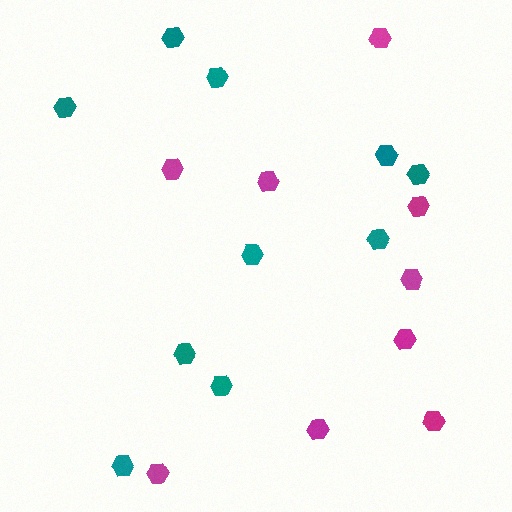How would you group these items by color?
There are 2 groups: one group of teal hexagons (10) and one group of magenta hexagons (9).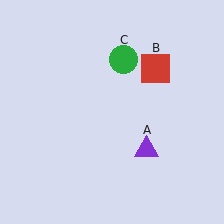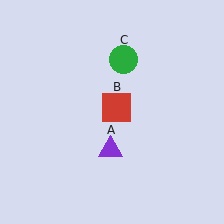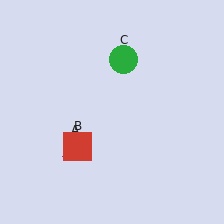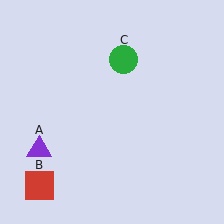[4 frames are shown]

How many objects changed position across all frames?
2 objects changed position: purple triangle (object A), red square (object B).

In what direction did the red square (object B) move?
The red square (object B) moved down and to the left.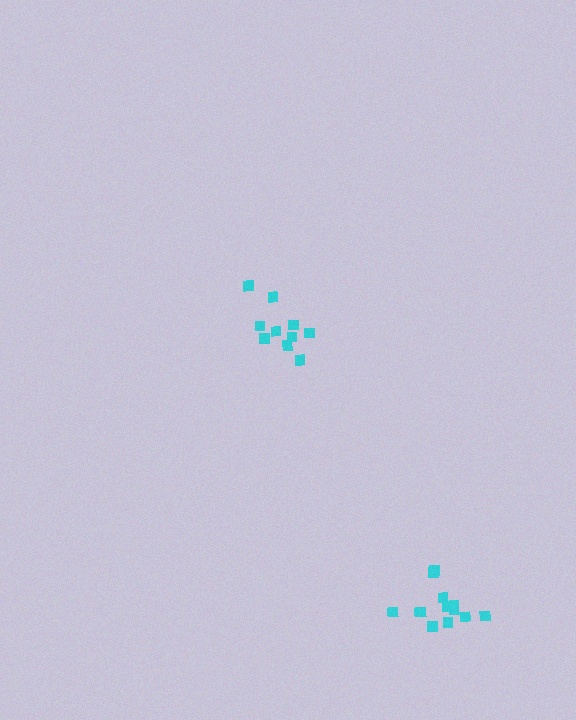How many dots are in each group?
Group 1: 10 dots, Group 2: 13 dots (23 total).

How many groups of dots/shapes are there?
There are 2 groups.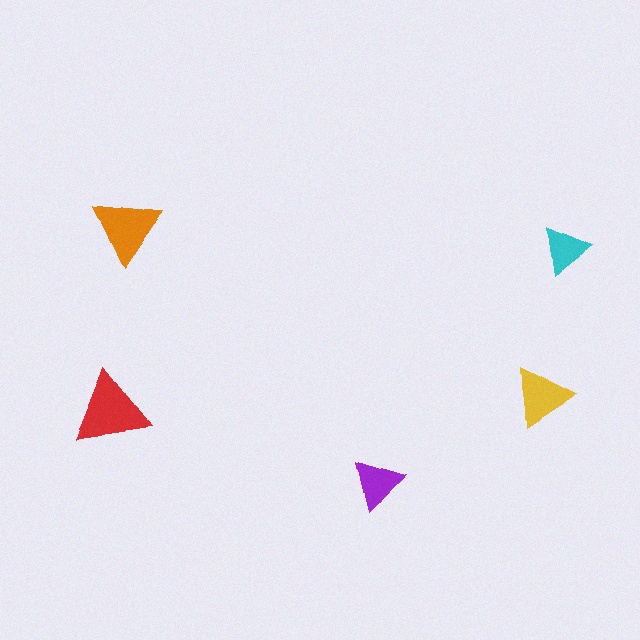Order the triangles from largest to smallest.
the red one, the orange one, the yellow one, the purple one, the cyan one.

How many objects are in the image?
There are 5 objects in the image.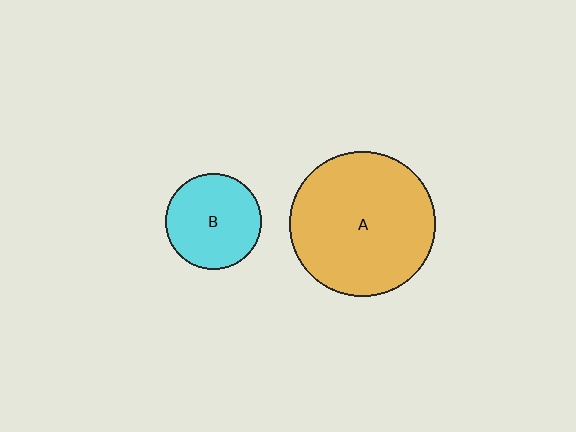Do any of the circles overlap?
No, none of the circles overlap.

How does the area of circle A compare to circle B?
Approximately 2.3 times.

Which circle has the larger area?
Circle A (orange).